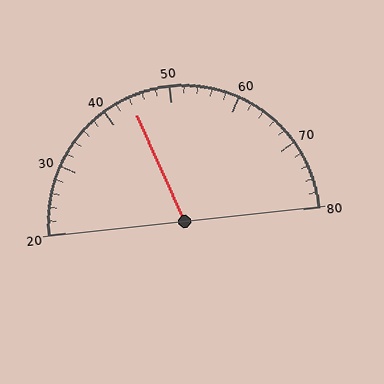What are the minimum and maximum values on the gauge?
The gauge ranges from 20 to 80.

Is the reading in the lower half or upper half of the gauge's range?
The reading is in the lower half of the range (20 to 80).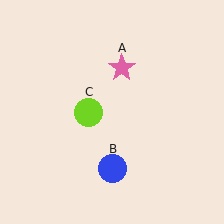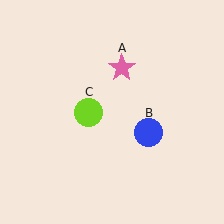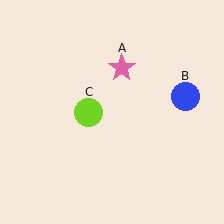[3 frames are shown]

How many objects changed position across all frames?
1 object changed position: blue circle (object B).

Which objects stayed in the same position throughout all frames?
Pink star (object A) and lime circle (object C) remained stationary.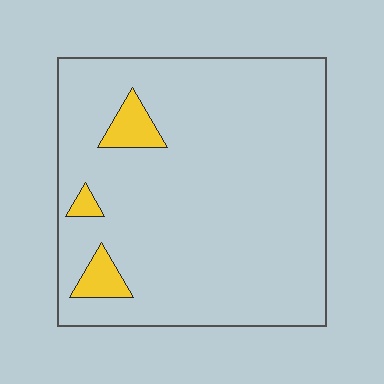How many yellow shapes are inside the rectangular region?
3.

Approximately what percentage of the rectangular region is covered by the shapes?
Approximately 5%.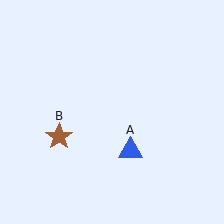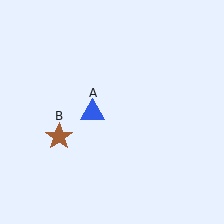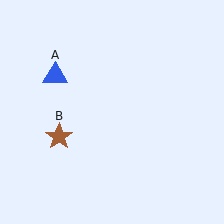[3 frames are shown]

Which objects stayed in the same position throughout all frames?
Brown star (object B) remained stationary.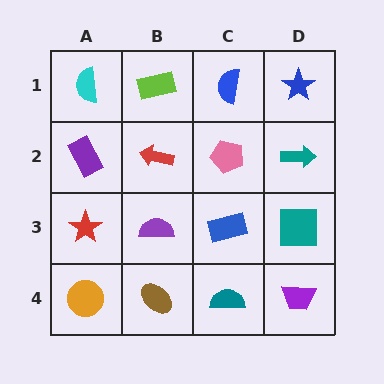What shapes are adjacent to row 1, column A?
A purple rectangle (row 2, column A), a lime rectangle (row 1, column B).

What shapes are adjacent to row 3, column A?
A purple rectangle (row 2, column A), an orange circle (row 4, column A), a purple semicircle (row 3, column B).